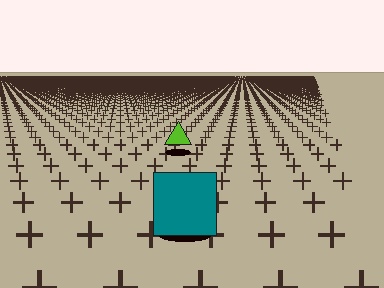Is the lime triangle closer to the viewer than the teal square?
No. The teal square is closer — you can tell from the texture gradient: the ground texture is coarser near it.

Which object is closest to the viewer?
The teal square is closest. The texture marks near it are larger and more spread out.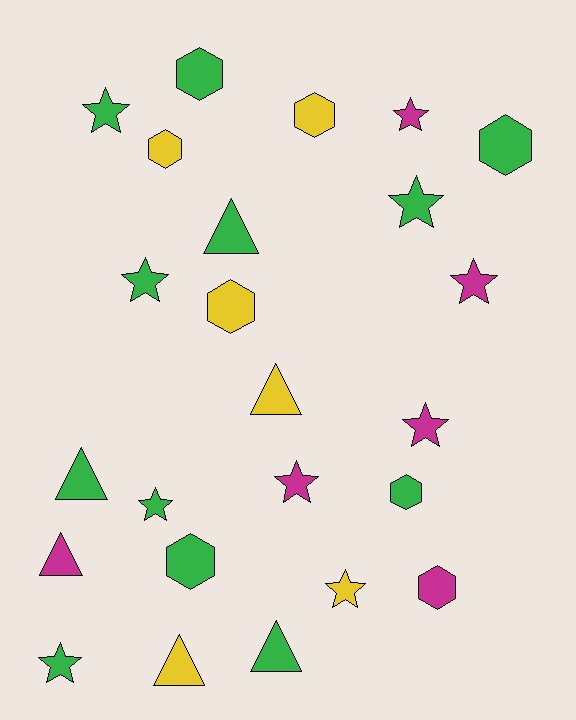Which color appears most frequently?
Green, with 12 objects.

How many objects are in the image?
There are 24 objects.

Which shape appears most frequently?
Star, with 10 objects.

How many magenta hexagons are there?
There is 1 magenta hexagon.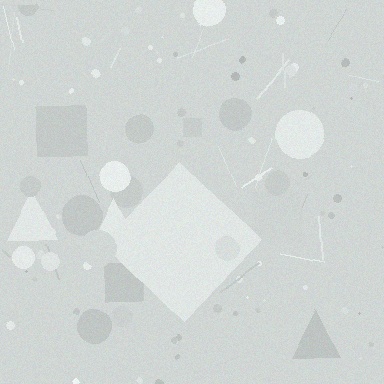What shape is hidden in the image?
A diamond is hidden in the image.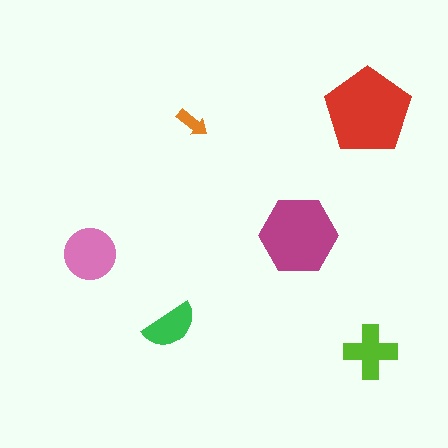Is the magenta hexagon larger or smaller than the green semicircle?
Larger.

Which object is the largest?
The red pentagon.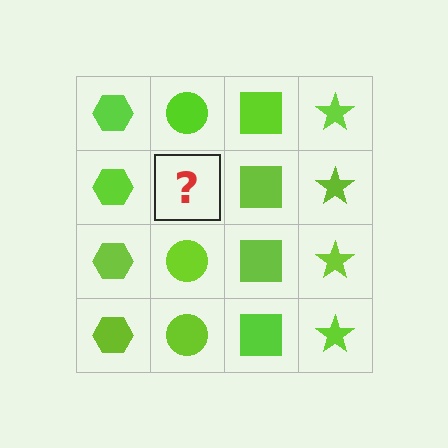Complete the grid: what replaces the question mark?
The question mark should be replaced with a lime circle.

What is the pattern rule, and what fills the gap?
The rule is that each column has a consistent shape. The gap should be filled with a lime circle.